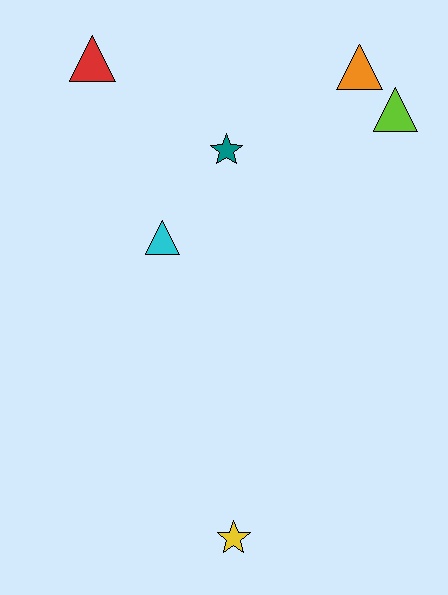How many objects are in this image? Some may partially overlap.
There are 6 objects.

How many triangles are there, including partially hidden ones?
There are 4 triangles.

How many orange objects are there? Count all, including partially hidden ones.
There is 1 orange object.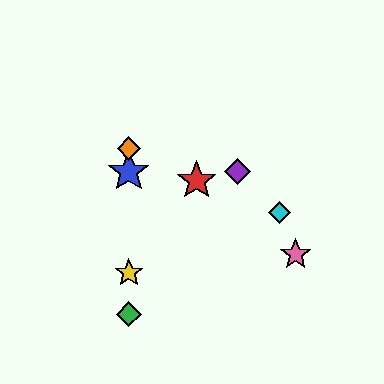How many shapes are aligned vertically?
4 shapes (the blue star, the green diamond, the yellow star, the orange diamond) are aligned vertically.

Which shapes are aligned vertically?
The blue star, the green diamond, the yellow star, the orange diamond are aligned vertically.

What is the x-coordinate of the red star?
The red star is at x≈197.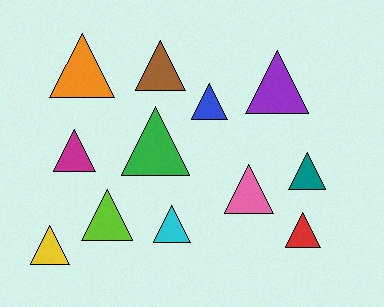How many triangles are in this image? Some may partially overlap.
There are 12 triangles.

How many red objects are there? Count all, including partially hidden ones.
There is 1 red object.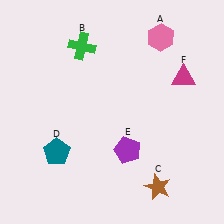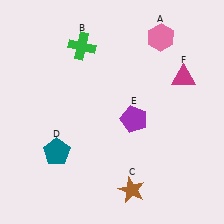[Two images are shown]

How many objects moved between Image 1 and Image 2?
2 objects moved between the two images.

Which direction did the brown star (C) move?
The brown star (C) moved left.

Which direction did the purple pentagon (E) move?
The purple pentagon (E) moved up.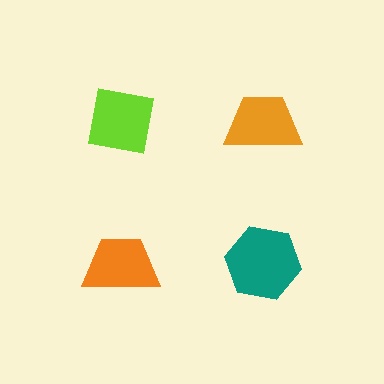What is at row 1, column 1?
A lime square.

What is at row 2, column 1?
An orange trapezoid.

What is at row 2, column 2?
A teal hexagon.